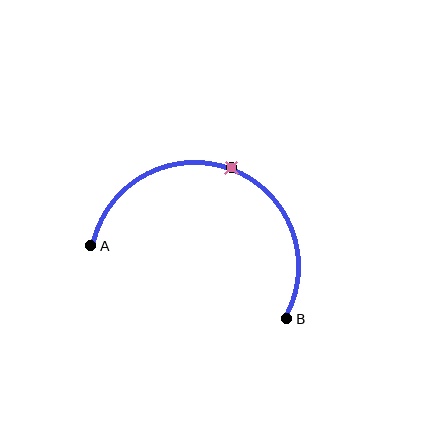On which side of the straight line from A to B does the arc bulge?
The arc bulges above the straight line connecting A and B.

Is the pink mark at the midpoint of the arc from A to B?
Yes. The pink mark lies on the arc at equal arc-length from both A and B — it is the arc midpoint.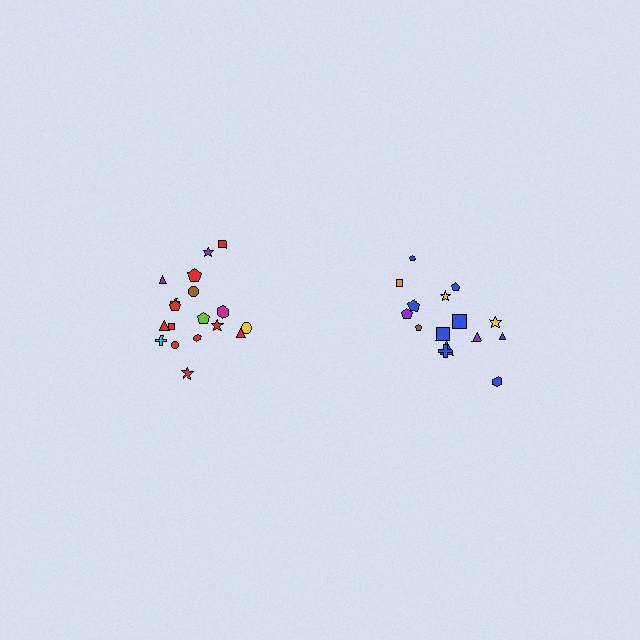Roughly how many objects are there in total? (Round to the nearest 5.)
Roughly 35 objects in total.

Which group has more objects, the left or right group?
The left group.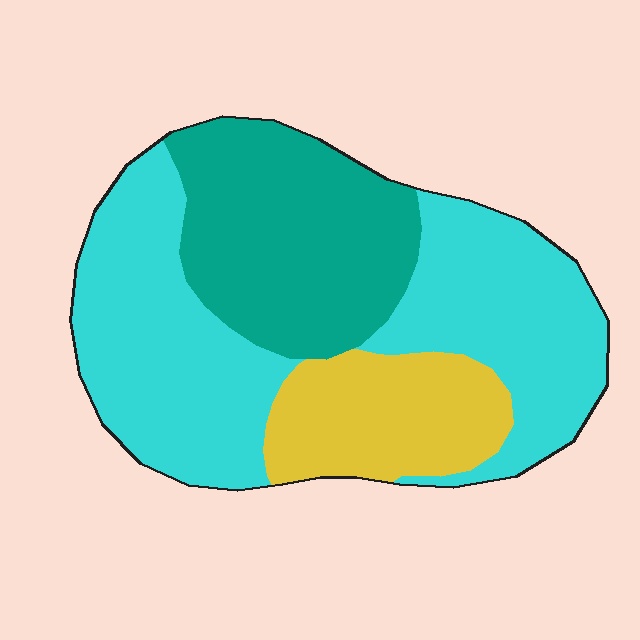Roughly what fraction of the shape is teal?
Teal covers about 30% of the shape.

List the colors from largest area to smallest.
From largest to smallest: cyan, teal, yellow.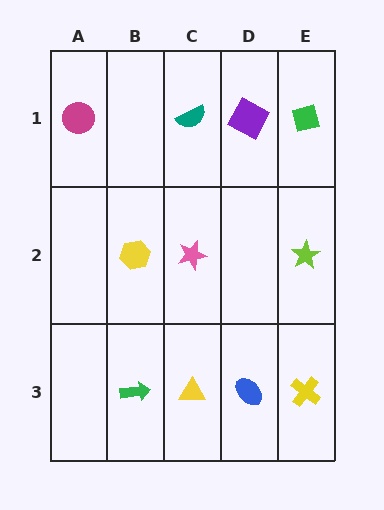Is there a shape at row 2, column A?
No, that cell is empty.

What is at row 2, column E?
A lime star.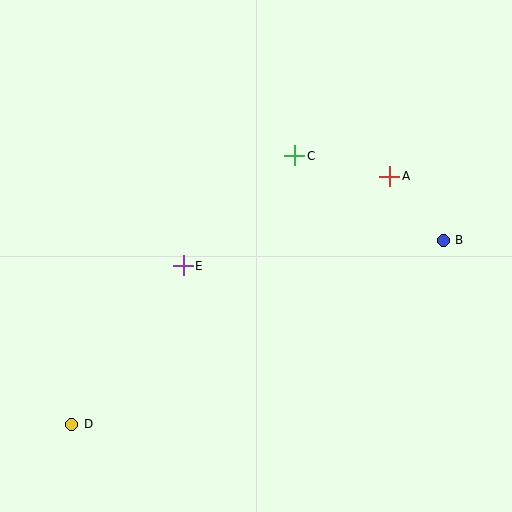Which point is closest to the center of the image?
Point E at (183, 266) is closest to the center.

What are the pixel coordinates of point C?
Point C is at (295, 156).